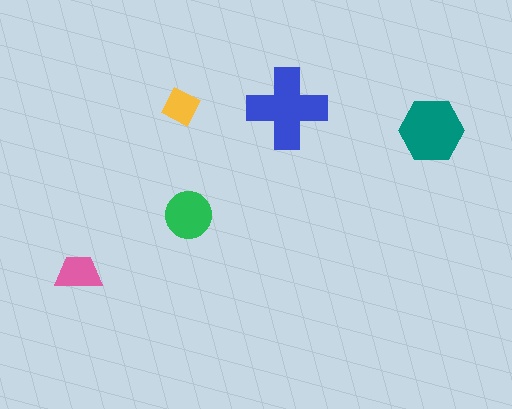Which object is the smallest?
The yellow diamond.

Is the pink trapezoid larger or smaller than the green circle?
Smaller.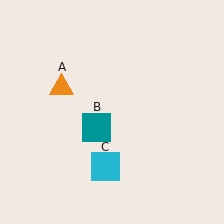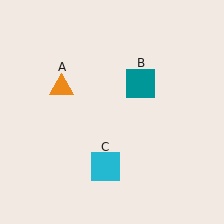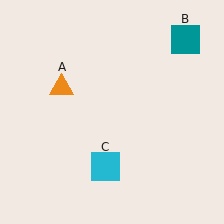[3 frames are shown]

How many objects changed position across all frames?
1 object changed position: teal square (object B).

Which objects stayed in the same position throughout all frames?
Orange triangle (object A) and cyan square (object C) remained stationary.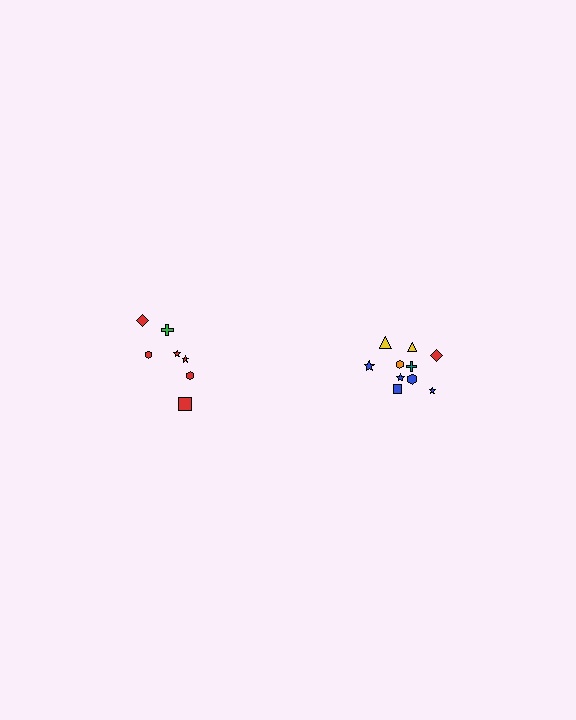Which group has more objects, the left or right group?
The right group.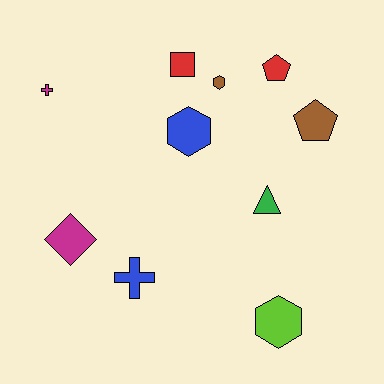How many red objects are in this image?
There are 2 red objects.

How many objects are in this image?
There are 10 objects.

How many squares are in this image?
There is 1 square.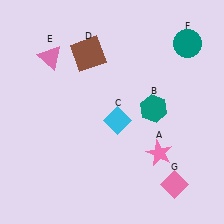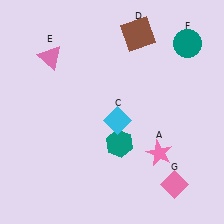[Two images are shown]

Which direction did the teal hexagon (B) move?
The teal hexagon (B) moved down.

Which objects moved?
The objects that moved are: the teal hexagon (B), the brown square (D).